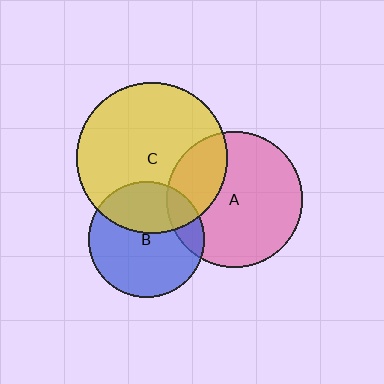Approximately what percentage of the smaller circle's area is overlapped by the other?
Approximately 35%.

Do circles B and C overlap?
Yes.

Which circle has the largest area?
Circle C (yellow).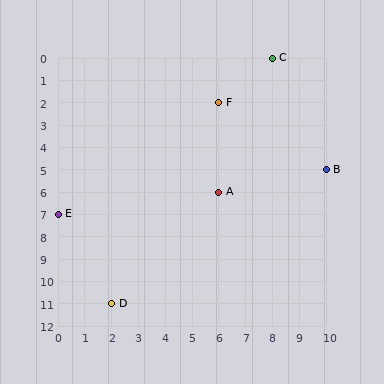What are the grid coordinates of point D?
Point D is at grid coordinates (2, 11).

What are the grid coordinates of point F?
Point F is at grid coordinates (6, 2).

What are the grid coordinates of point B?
Point B is at grid coordinates (10, 5).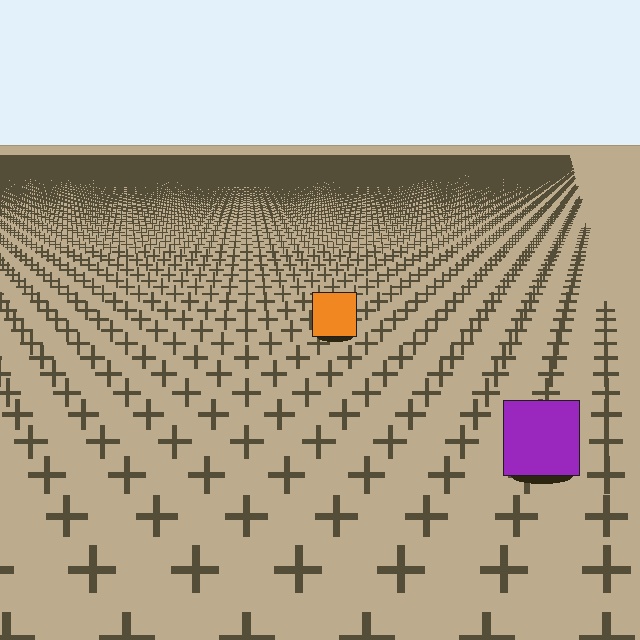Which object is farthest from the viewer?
The orange square is farthest from the viewer. It appears smaller and the ground texture around it is denser.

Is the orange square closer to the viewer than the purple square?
No. The purple square is closer — you can tell from the texture gradient: the ground texture is coarser near it.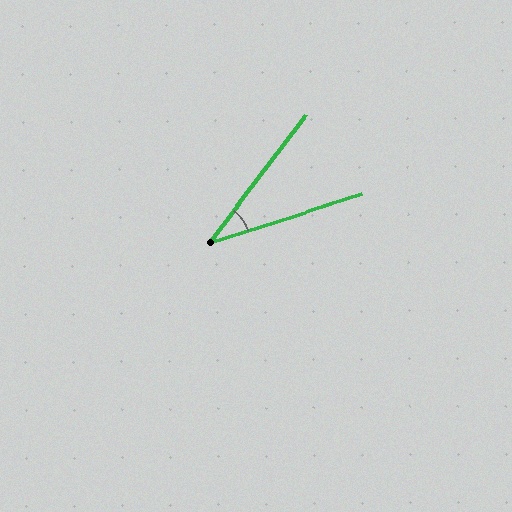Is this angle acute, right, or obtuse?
It is acute.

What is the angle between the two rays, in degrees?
Approximately 35 degrees.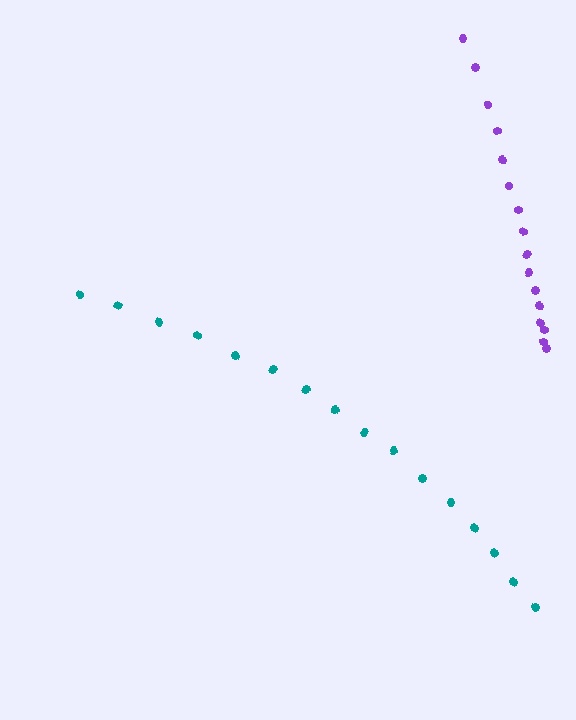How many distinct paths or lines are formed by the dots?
There are 2 distinct paths.